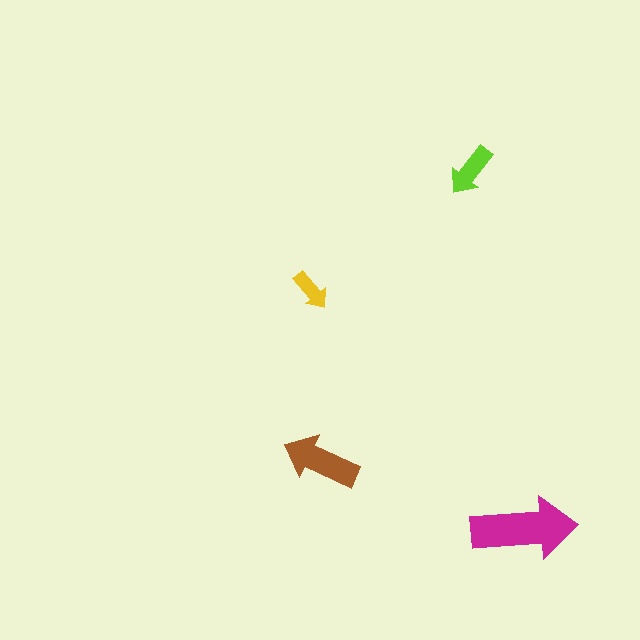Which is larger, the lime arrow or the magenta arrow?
The magenta one.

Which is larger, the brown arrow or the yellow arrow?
The brown one.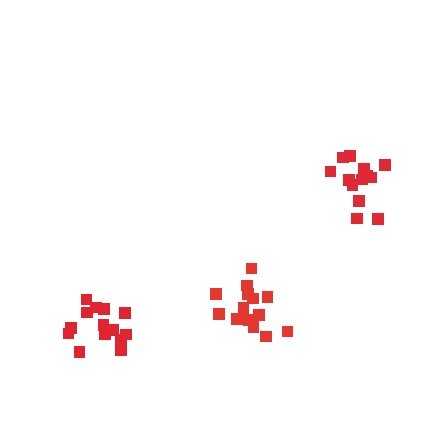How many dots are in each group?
Group 1: 13 dots, Group 2: 14 dots, Group 3: 14 dots (41 total).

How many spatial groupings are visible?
There are 3 spatial groupings.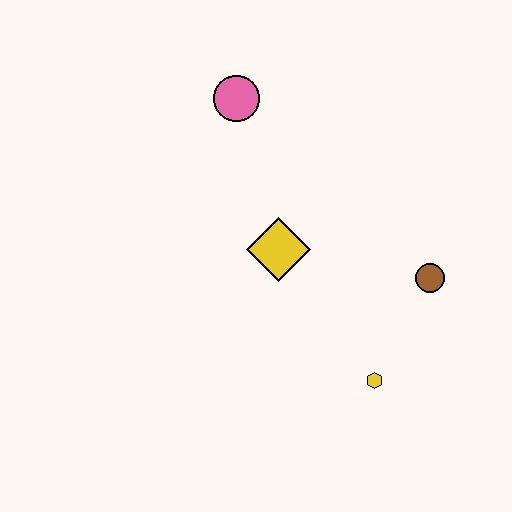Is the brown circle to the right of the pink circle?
Yes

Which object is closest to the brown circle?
The yellow hexagon is closest to the brown circle.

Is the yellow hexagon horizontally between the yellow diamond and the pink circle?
No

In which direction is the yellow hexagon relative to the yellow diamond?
The yellow hexagon is below the yellow diamond.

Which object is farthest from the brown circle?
The pink circle is farthest from the brown circle.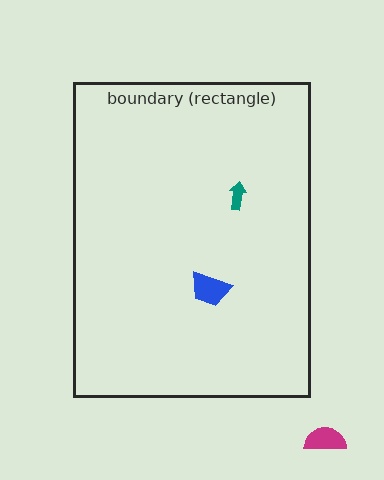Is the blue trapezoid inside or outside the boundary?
Inside.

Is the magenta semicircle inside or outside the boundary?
Outside.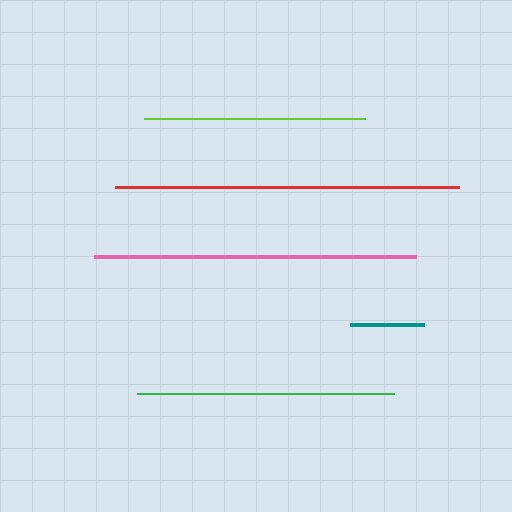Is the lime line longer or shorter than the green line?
The green line is longer than the lime line.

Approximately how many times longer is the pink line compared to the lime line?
The pink line is approximately 1.5 times the length of the lime line.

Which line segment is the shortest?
The teal line is the shortest at approximately 74 pixels.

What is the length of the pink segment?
The pink segment is approximately 322 pixels long.